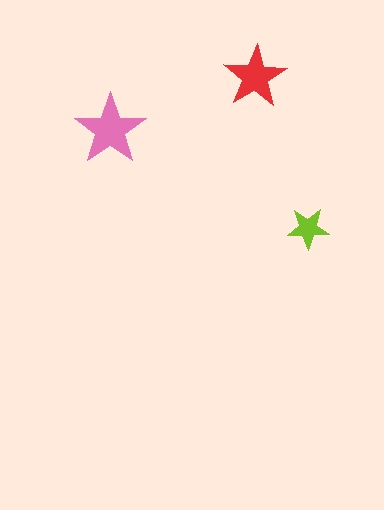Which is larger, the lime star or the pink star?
The pink one.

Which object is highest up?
The red star is topmost.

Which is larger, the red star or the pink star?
The pink one.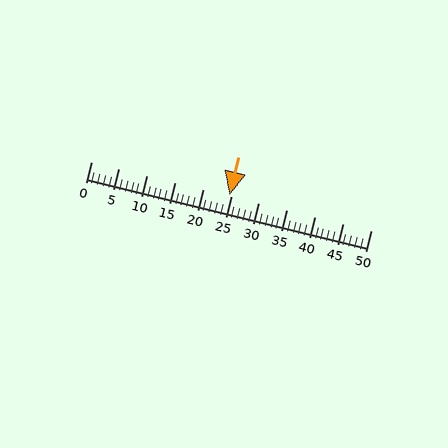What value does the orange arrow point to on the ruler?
The orange arrow points to approximately 25.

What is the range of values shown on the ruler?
The ruler shows values from 0 to 50.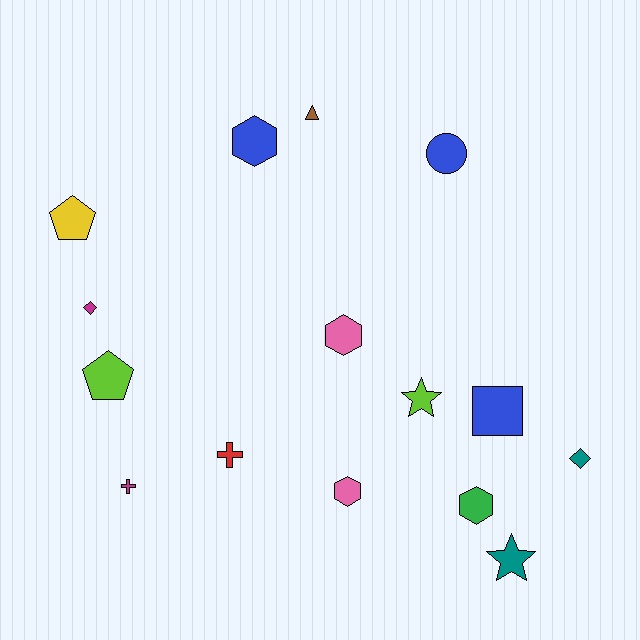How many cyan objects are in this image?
There are no cyan objects.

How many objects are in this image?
There are 15 objects.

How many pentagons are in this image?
There are 2 pentagons.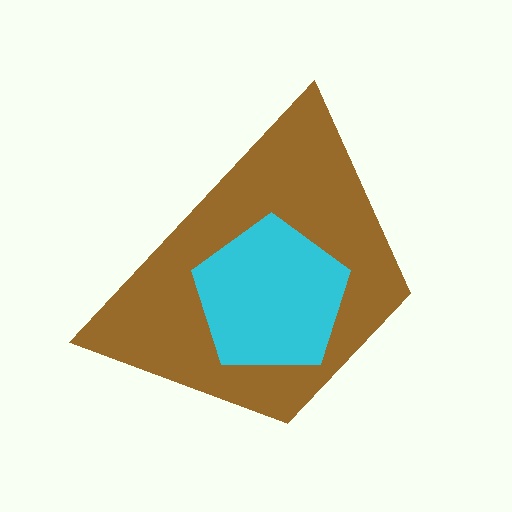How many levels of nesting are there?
2.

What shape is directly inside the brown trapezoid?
The cyan pentagon.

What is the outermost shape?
The brown trapezoid.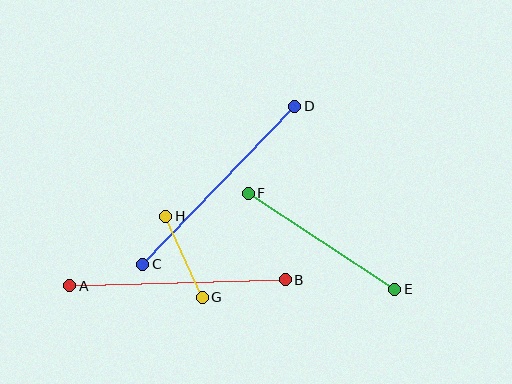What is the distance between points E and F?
The distance is approximately 175 pixels.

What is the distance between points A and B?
The distance is approximately 215 pixels.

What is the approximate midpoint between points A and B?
The midpoint is at approximately (178, 283) pixels.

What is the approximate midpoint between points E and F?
The midpoint is at approximately (321, 241) pixels.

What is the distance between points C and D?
The distance is approximately 219 pixels.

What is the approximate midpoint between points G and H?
The midpoint is at approximately (184, 257) pixels.